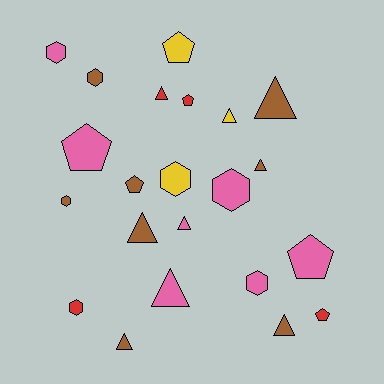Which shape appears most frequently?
Triangle, with 9 objects.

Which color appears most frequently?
Brown, with 8 objects.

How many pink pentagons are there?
There are 2 pink pentagons.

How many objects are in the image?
There are 22 objects.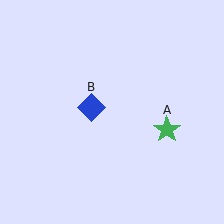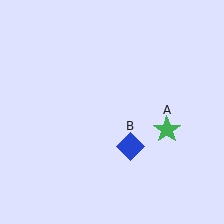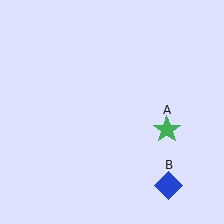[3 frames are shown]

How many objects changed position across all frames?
1 object changed position: blue diamond (object B).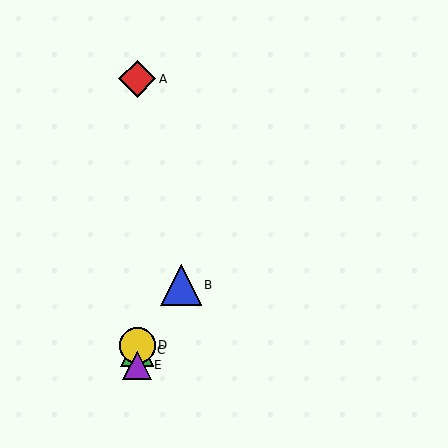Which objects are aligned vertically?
Objects A, C, D, E are aligned vertically.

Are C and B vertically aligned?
No, C is at x≈137 and B is at x≈181.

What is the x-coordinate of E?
Object E is at x≈137.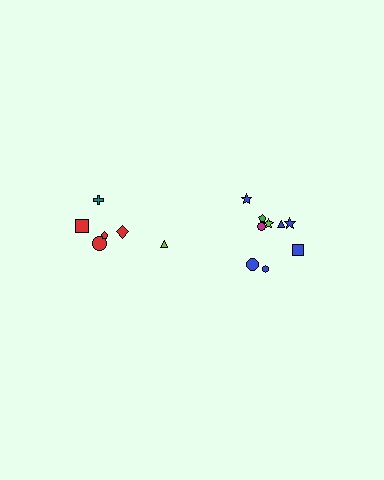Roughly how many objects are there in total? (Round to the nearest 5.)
Roughly 15 objects in total.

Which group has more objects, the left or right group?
The right group.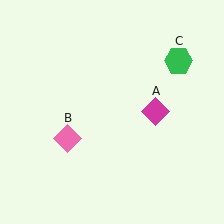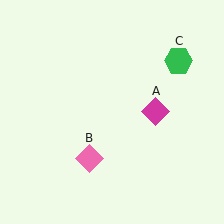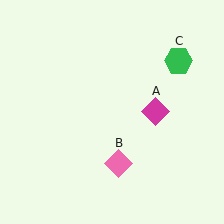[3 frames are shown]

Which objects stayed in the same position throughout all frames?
Magenta diamond (object A) and green hexagon (object C) remained stationary.